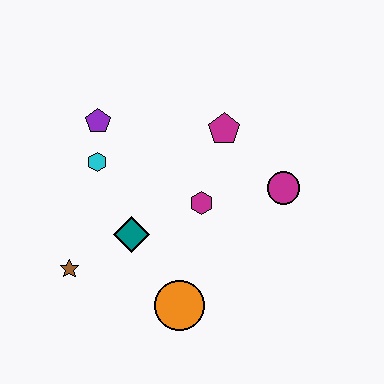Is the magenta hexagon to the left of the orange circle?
No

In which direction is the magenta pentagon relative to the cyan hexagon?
The magenta pentagon is to the right of the cyan hexagon.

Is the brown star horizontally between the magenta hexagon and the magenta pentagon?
No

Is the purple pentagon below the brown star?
No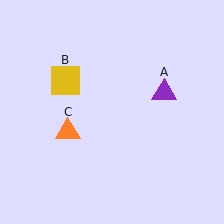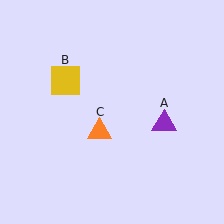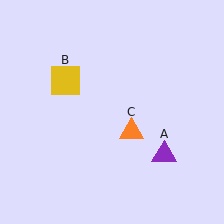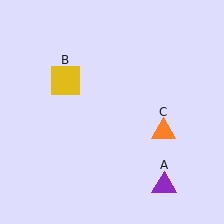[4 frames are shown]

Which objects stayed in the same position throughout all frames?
Yellow square (object B) remained stationary.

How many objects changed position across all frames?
2 objects changed position: purple triangle (object A), orange triangle (object C).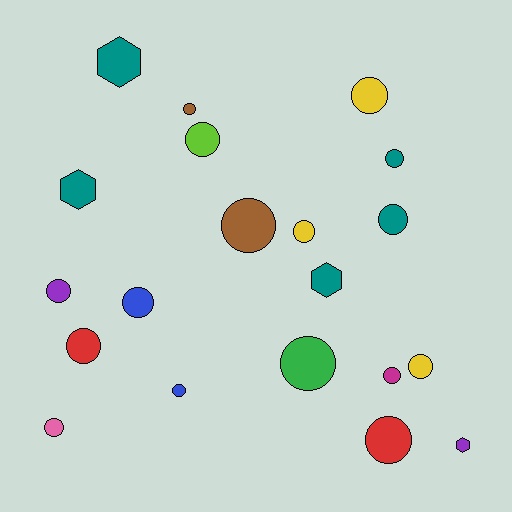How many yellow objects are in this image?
There are 3 yellow objects.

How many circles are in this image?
There are 16 circles.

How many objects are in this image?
There are 20 objects.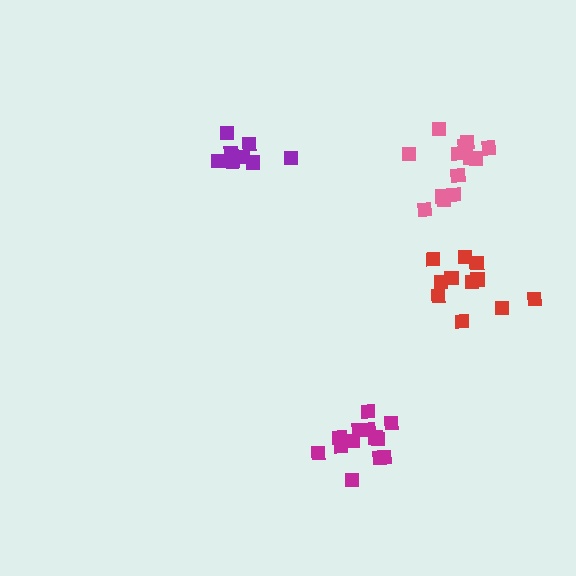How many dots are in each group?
Group 1: 13 dots, Group 2: 8 dots, Group 3: 13 dots, Group 4: 11 dots (45 total).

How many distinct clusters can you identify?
There are 4 distinct clusters.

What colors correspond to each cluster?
The clusters are colored: pink, purple, magenta, red.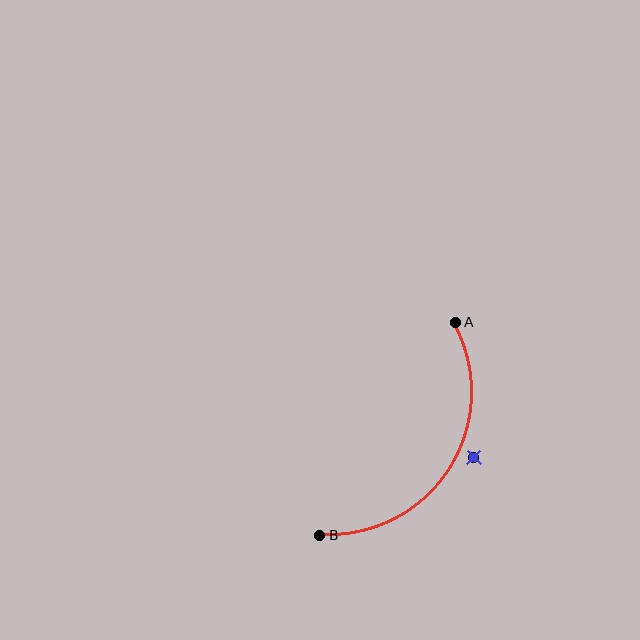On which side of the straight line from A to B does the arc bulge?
The arc bulges to the right of the straight line connecting A and B.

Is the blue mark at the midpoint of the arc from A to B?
No — the blue mark does not lie on the arc at all. It sits slightly outside the curve.